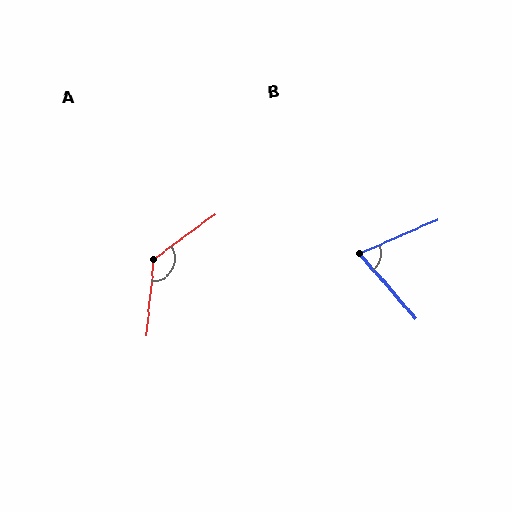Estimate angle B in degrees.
Approximately 72 degrees.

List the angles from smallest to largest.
B (72°), A (132°).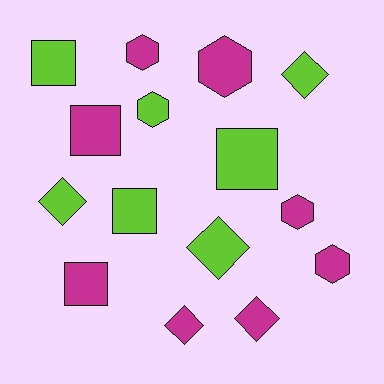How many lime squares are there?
There are 3 lime squares.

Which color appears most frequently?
Magenta, with 8 objects.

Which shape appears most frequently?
Hexagon, with 5 objects.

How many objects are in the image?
There are 15 objects.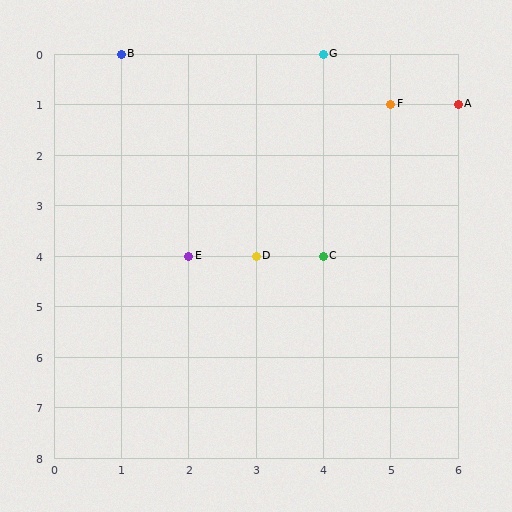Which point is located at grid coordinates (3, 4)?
Point D is at (3, 4).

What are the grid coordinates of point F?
Point F is at grid coordinates (5, 1).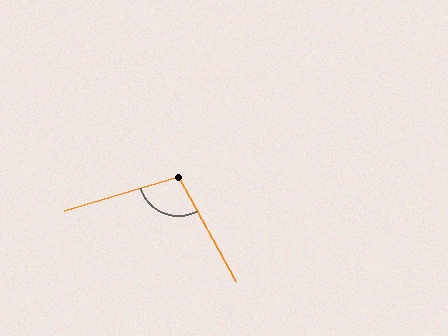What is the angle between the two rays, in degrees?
Approximately 102 degrees.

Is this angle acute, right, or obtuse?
It is obtuse.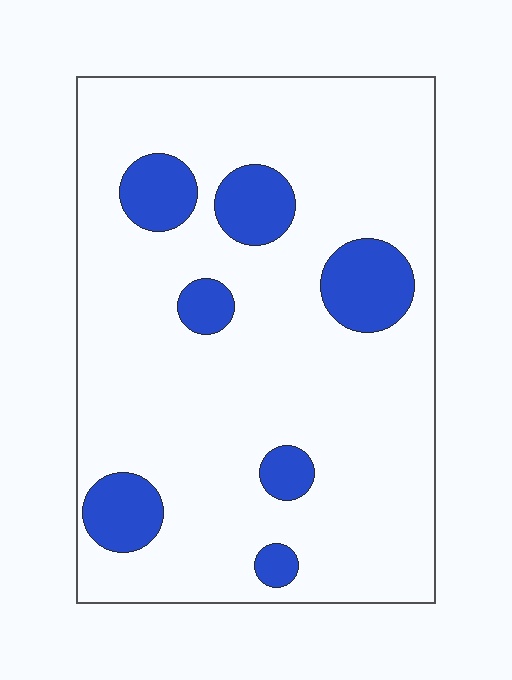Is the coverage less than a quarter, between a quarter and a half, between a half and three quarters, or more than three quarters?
Less than a quarter.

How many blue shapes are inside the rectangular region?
7.